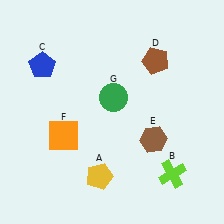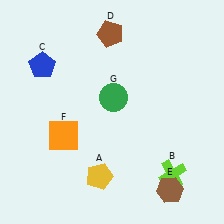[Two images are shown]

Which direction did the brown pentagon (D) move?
The brown pentagon (D) moved left.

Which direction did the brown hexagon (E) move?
The brown hexagon (E) moved down.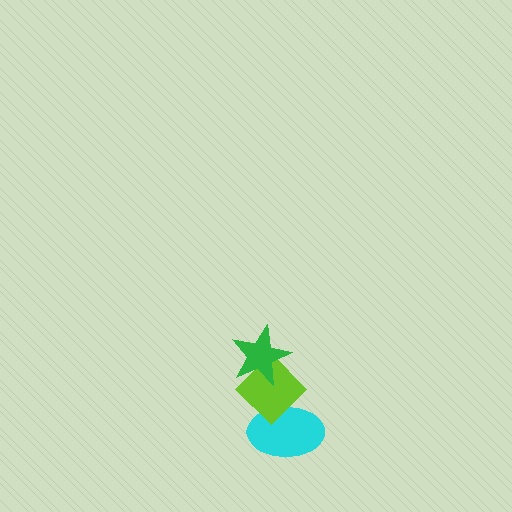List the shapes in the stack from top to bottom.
From top to bottom: the green star, the lime diamond, the cyan ellipse.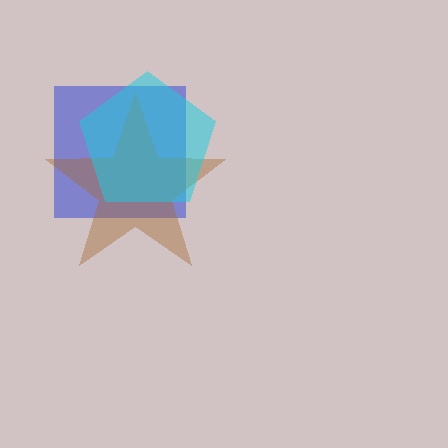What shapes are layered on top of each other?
The layered shapes are: a blue square, a brown star, a cyan pentagon.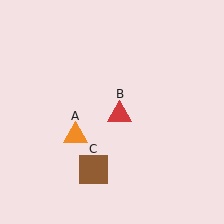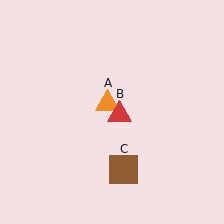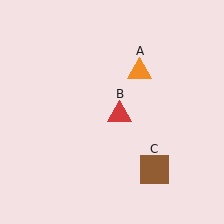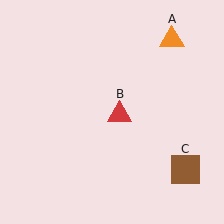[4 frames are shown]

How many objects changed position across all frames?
2 objects changed position: orange triangle (object A), brown square (object C).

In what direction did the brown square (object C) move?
The brown square (object C) moved right.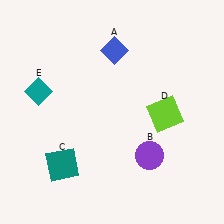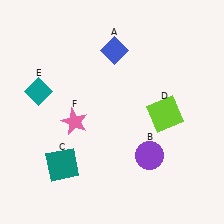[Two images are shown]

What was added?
A pink star (F) was added in Image 2.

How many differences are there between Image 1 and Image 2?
There is 1 difference between the two images.